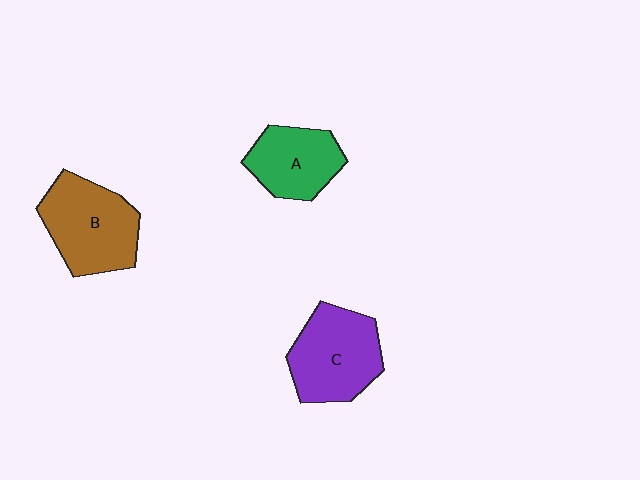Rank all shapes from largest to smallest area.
From largest to smallest: B (brown), C (purple), A (green).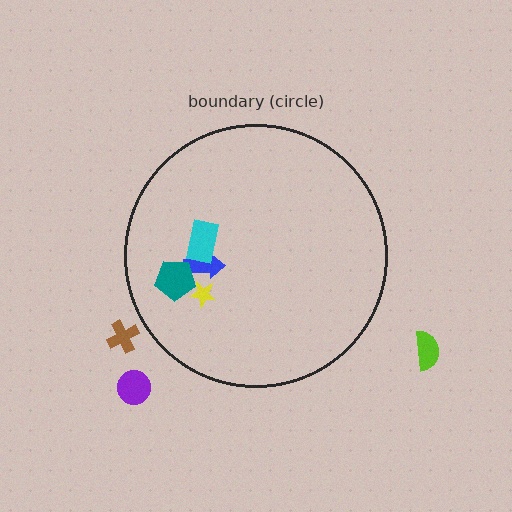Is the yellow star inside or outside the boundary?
Inside.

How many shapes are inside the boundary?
4 inside, 3 outside.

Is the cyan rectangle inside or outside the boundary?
Inside.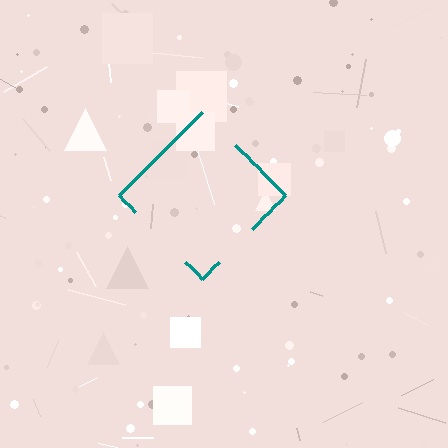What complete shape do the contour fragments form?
The contour fragments form a diamond.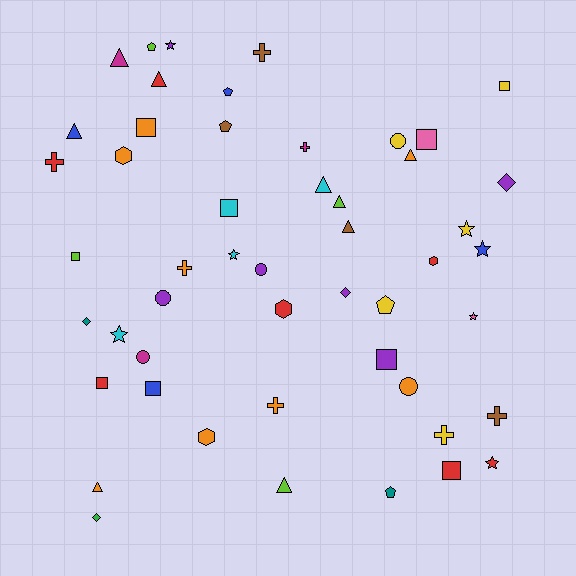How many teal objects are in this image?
There are 2 teal objects.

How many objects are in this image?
There are 50 objects.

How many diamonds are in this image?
There are 4 diamonds.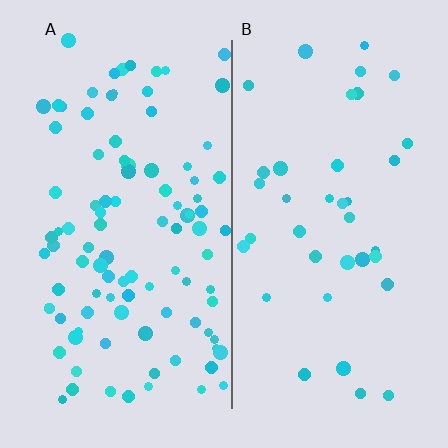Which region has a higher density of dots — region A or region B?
A (the left).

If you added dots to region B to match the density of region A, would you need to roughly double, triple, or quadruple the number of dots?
Approximately triple.